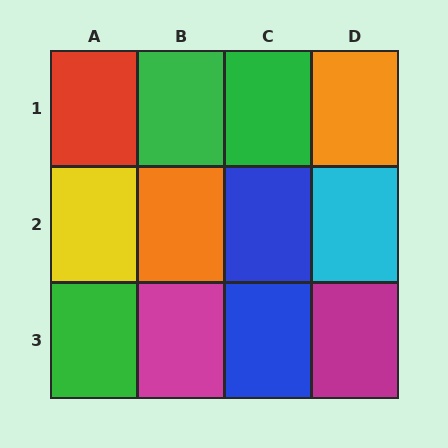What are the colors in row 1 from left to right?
Red, green, green, orange.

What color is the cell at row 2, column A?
Yellow.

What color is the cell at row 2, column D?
Cyan.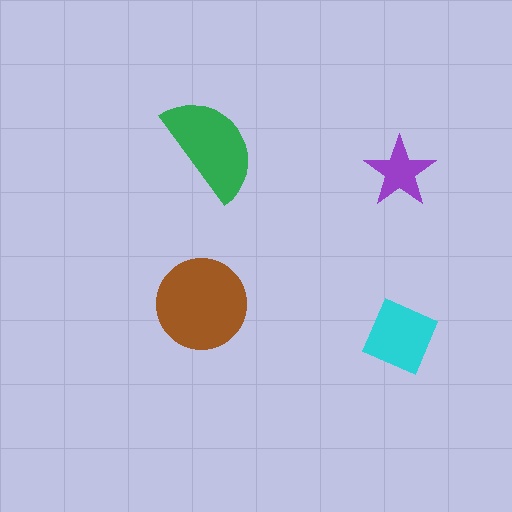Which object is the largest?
The brown circle.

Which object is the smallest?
The purple star.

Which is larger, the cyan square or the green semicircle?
The green semicircle.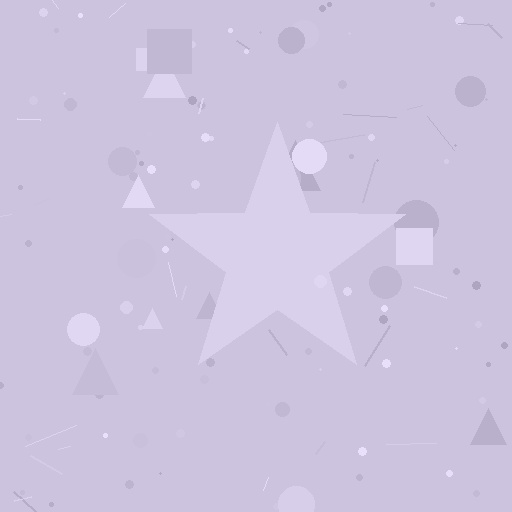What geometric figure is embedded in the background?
A star is embedded in the background.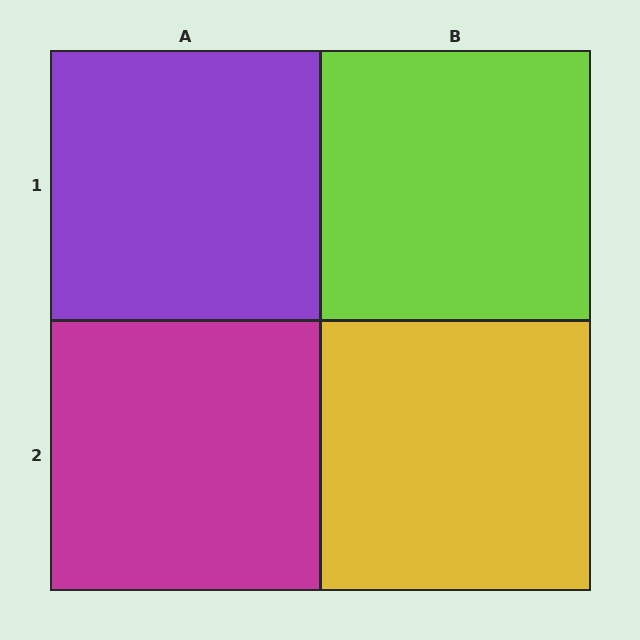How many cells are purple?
1 cell is purple.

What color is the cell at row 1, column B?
Lime.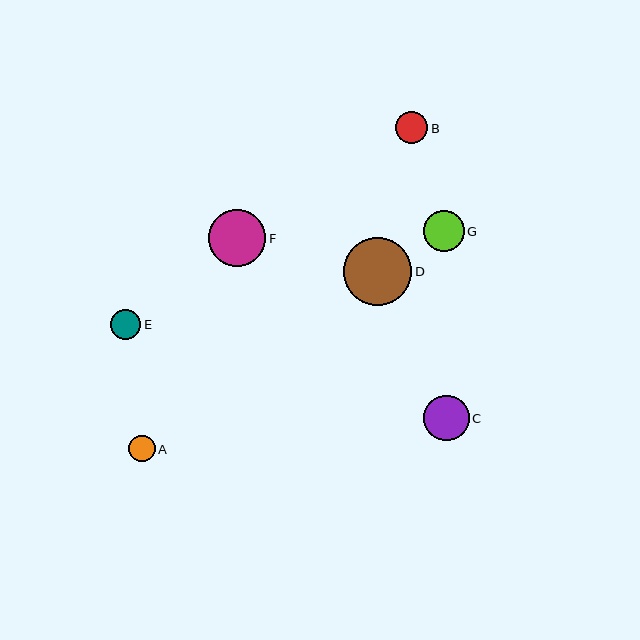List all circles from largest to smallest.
From largest to smallest: D, F, C, G, B, E, A.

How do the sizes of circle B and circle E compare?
Circle B and circle E are approximately the same size.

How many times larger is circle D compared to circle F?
Circle D is approximately 1.2 times the size of circle F.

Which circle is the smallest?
Circle A is the smallest with a size of approximately 27 pixels.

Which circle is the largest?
Circle D is the largest with a size of approximately 68 pixels.